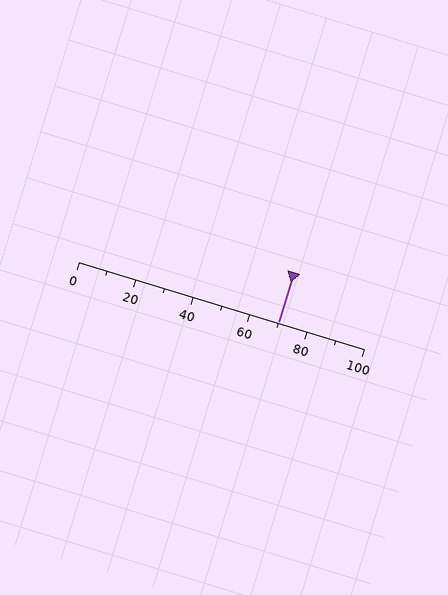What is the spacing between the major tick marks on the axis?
The major ticks are spaced 20 apart.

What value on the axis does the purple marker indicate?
The marker indicates approximately 70.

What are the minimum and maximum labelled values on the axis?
The axis runs from 0 to 100.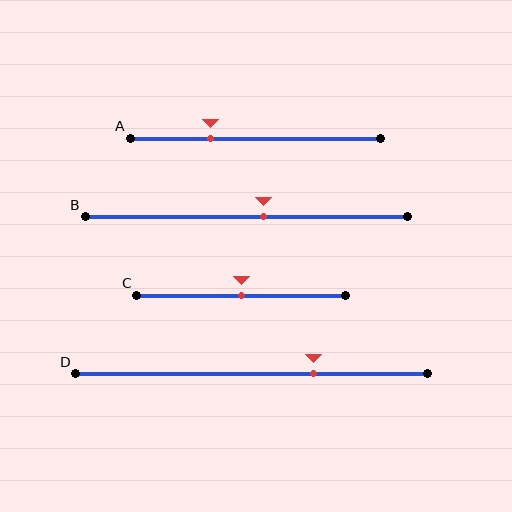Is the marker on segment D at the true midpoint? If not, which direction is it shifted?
No, the marker on segment D is shifted to the right by about 18% of the segment length.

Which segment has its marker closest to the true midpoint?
Segment C has its marker closest to the true midpoint.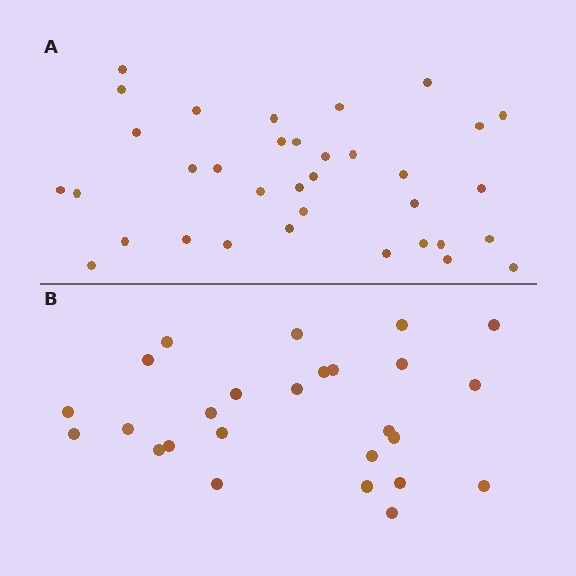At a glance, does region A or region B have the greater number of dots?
Region A (the top region) has more dots.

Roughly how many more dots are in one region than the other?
Region A has roughly 8 or so more dots than region B.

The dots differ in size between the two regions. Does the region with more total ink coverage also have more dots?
No. Region B has more total ink coverage because its dots are larger, but region A actually contains more individual dots. Total area can be misleading — the number of items is what matters here.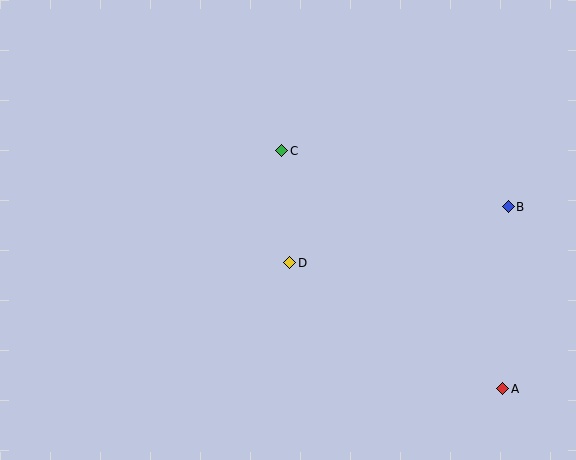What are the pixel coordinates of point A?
Point A is at (503, 389).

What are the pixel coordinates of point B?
Point B is at (508, 207).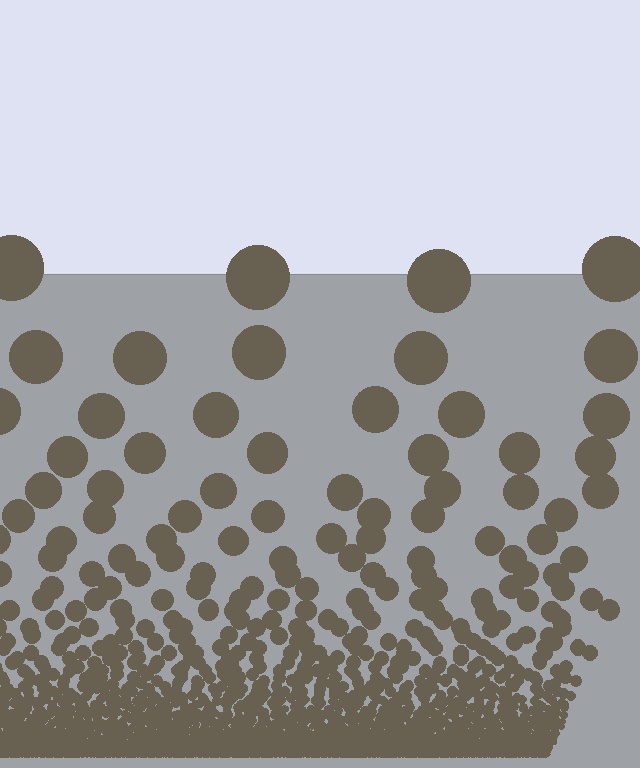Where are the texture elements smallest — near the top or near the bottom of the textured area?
Near the bottom.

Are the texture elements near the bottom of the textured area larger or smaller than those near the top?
Smaller. The gradient is inverted — elements near the bottom are smaller and denser.